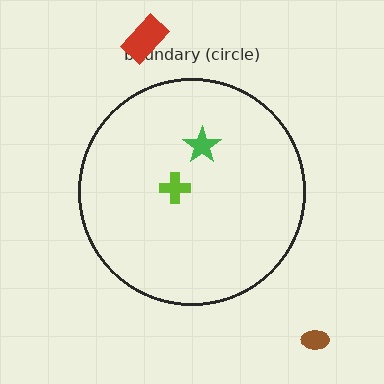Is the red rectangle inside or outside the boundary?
Outside.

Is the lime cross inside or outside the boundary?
Inside.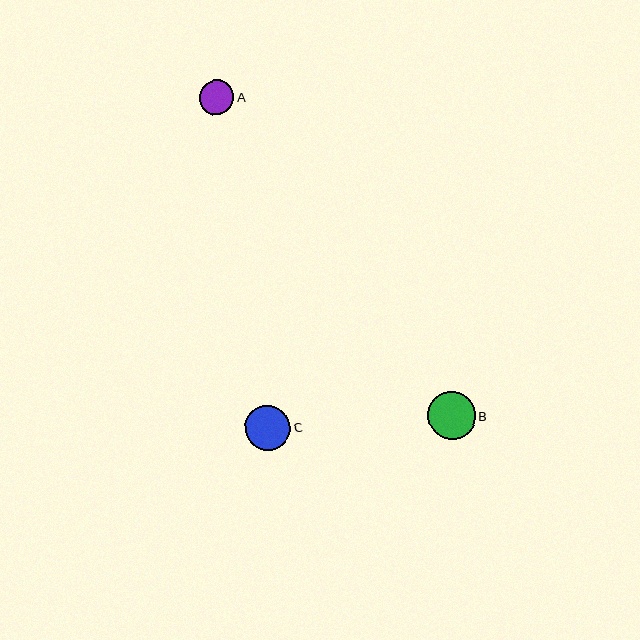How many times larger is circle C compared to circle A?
Circle C is approximately 1.3 times the size of circle A.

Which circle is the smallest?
Circle A is the smallest with a size of approximately 34 pixels.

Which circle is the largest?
Circle B is the largest with a size of approximately 47 pixels.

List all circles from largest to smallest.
From largest to smallest: B, C, A.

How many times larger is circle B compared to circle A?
Circle B is approximately 1.4 times the size of circle A.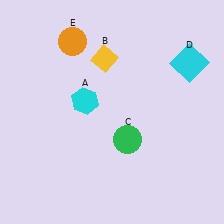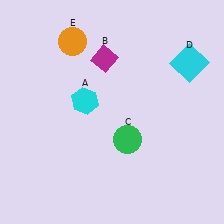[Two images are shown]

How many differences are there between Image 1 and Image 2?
There is 1 difference between the two images.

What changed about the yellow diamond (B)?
In Image 1, B is yellow. In Image 2, it changed to magenta.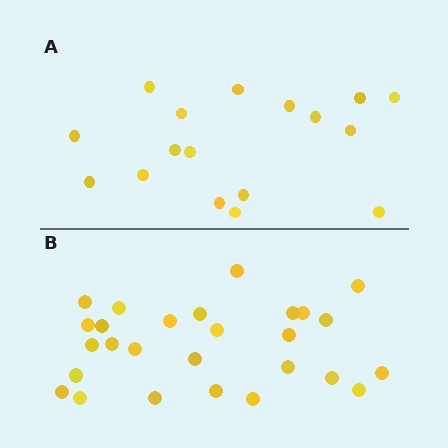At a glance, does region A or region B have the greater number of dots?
Region B (the bottom region) has more dots.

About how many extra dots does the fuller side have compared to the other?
Region B has roughly 10 or so more dots than region A.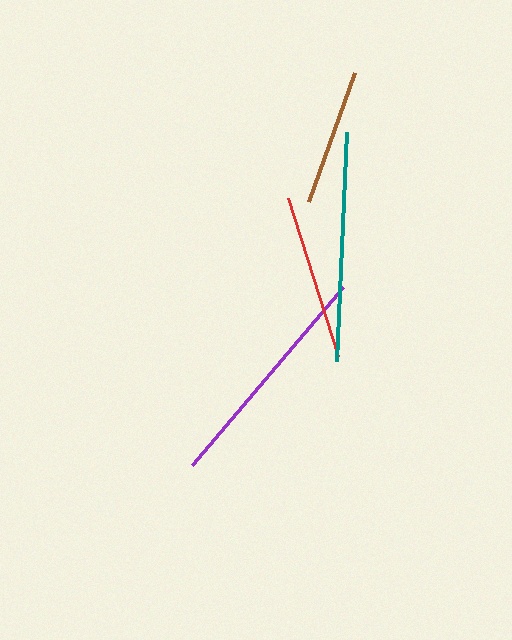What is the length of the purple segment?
The purple segment is approximately 234 pixels long.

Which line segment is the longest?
The purple line is the longest at approximately 234 pixels.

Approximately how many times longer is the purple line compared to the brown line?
The purple line is approximately 1.7 times the length of the brown line.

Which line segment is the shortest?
The brown line is the shortest at approximately 136 pixels.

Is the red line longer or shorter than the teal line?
The teal line is longer than the red line.